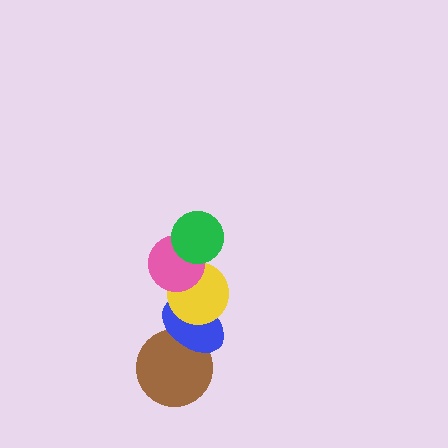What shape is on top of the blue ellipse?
The yellow circle is on top of the blue ellipse.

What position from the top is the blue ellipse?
The blue ellipse is 4th from the top.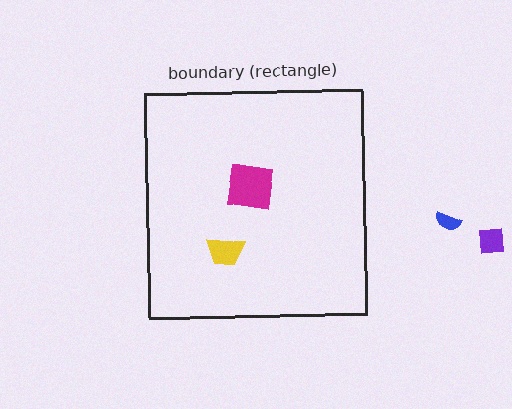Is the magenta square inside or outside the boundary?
Inside.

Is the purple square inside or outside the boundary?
Outside.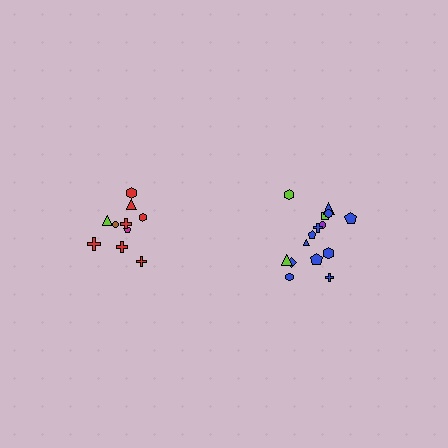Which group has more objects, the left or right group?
The right group.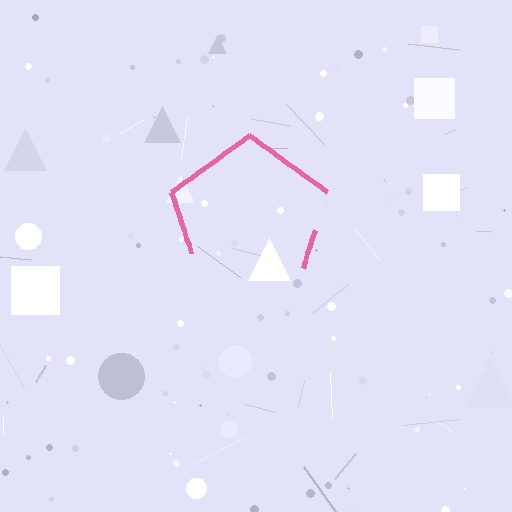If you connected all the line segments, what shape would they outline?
They would outline a pentagon.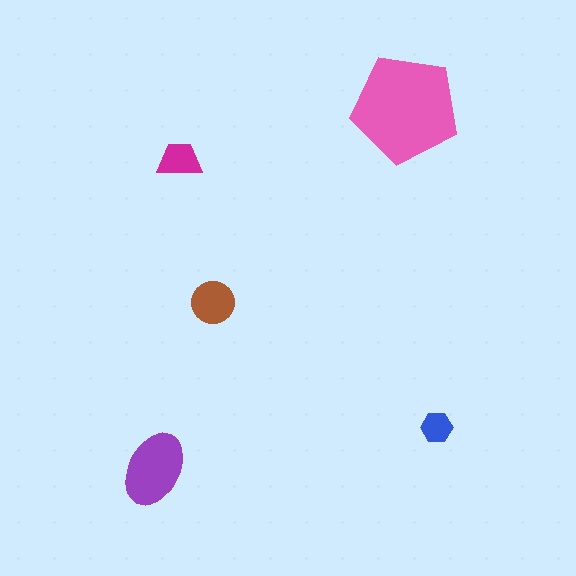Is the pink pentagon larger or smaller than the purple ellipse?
Larger.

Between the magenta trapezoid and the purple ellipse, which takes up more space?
The purple ellipse.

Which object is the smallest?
The blue hexagon.